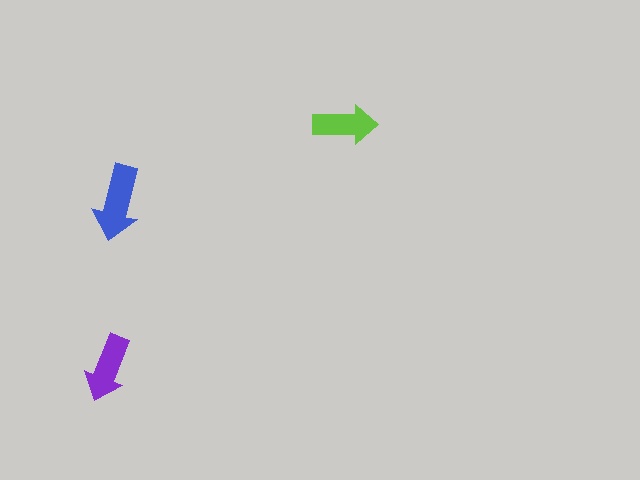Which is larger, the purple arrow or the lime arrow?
The purple one.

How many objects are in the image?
There are 3 objects in the image.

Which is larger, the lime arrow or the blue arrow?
The blue one.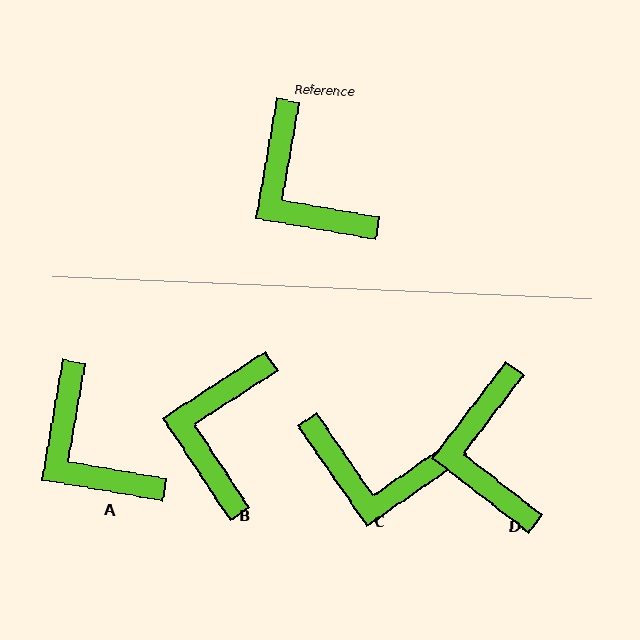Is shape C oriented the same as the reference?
No, it is off by about 45 degrees.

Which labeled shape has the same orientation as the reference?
A.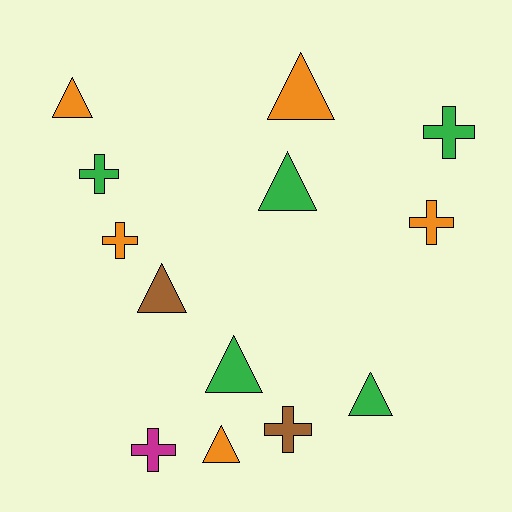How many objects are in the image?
There are 13 objects.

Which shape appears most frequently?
Triangle, with 7 objects.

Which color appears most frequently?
Green, with 5 objects.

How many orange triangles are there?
There are 3 orange triangles.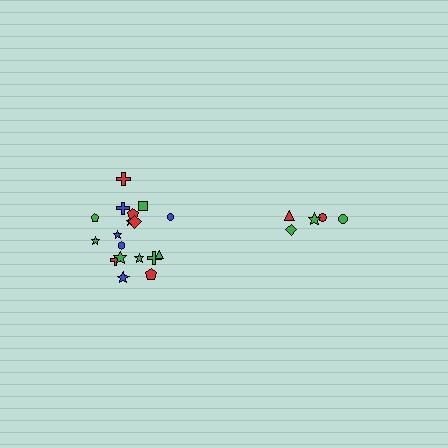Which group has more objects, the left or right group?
The left group.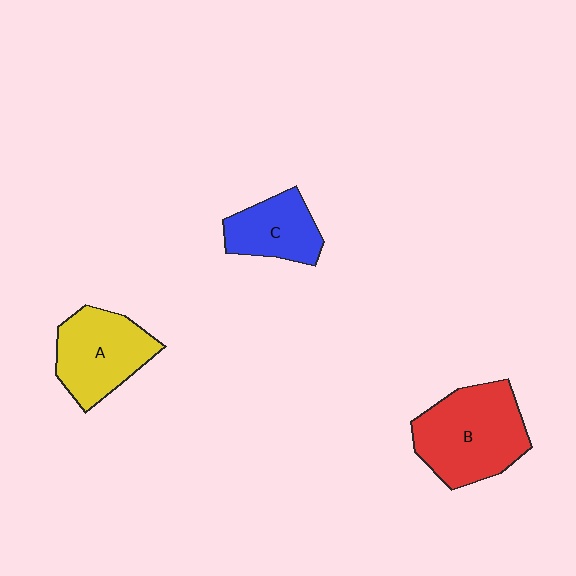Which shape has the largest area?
Shape B (red).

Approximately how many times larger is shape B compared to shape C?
Approximately 1.7 times.